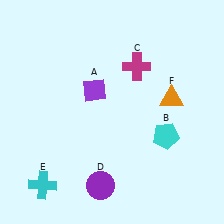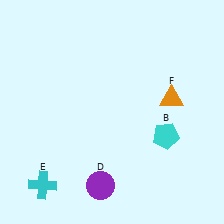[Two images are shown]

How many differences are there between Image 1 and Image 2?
There are 2 differences between the two images.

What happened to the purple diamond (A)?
The purple diamond (A) was removed in Image 2. It was in the top-left area of Image 1.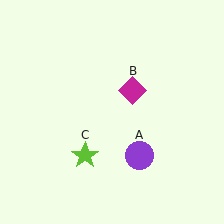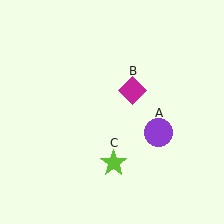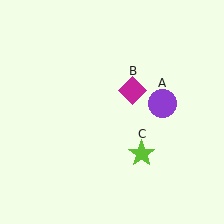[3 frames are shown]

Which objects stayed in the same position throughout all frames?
Magenta diamond (object B) remained stationary.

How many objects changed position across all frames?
2 objects changed position: purple circle (object A), lime star (object C).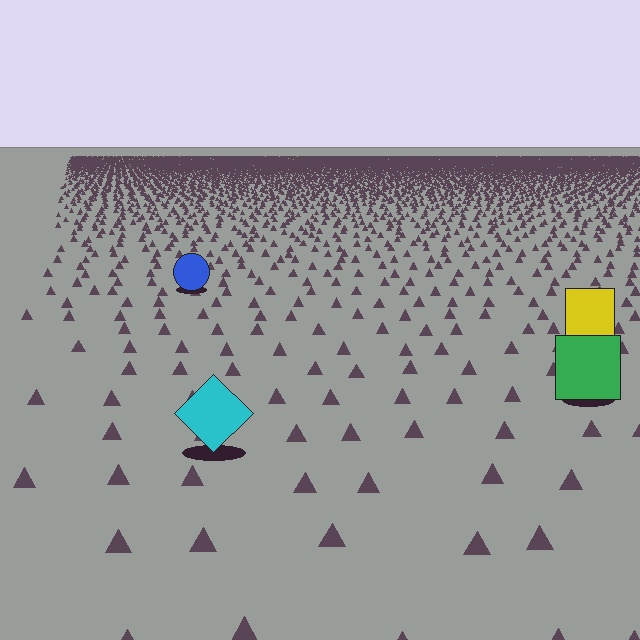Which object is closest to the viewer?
The cyan diamond is closest. The texture marks near it are larger and more spread out.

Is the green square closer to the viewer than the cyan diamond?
No. The cyan diamond is closer — you can tell from the texture gradient: the ground texture is coarser near it.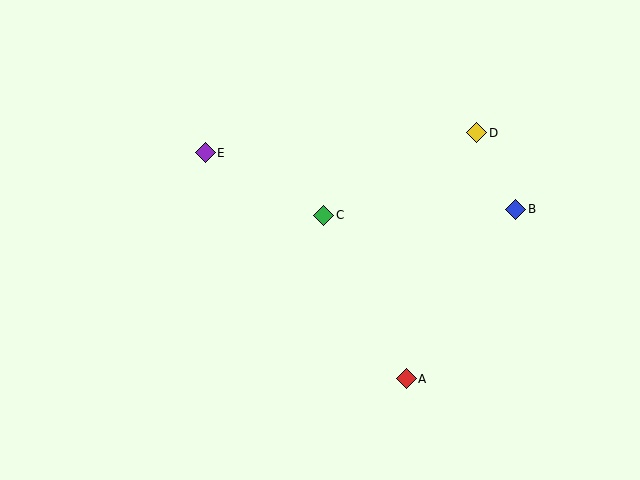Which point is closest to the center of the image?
Point C at (324, 215) is closest to the center.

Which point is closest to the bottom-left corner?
Point E is closest to the bottom-left corner.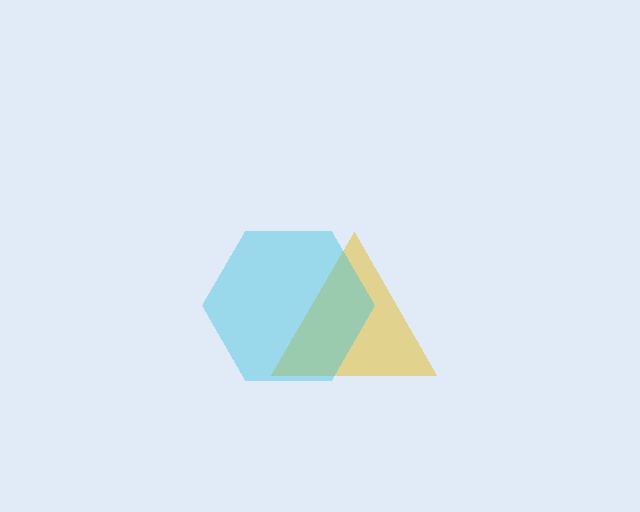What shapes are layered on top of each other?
The layered shapes are: a yellow triangle, a cyan hexagon.